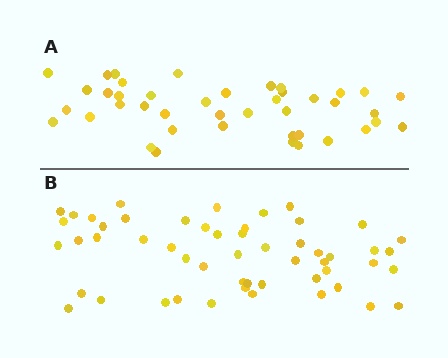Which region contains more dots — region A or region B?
Region B (the bottom region) has more dots.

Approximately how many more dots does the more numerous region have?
Region B has roughly 12 or so more dots than region A.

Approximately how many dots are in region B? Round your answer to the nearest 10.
About 50 dots. (The exact count is 53, which rounds to 50.)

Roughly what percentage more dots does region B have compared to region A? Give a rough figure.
About 25% more.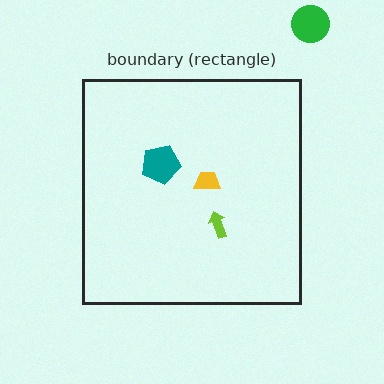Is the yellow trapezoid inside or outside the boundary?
Inside.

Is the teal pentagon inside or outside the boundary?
Inside.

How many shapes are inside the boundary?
3 inside, 1 outside.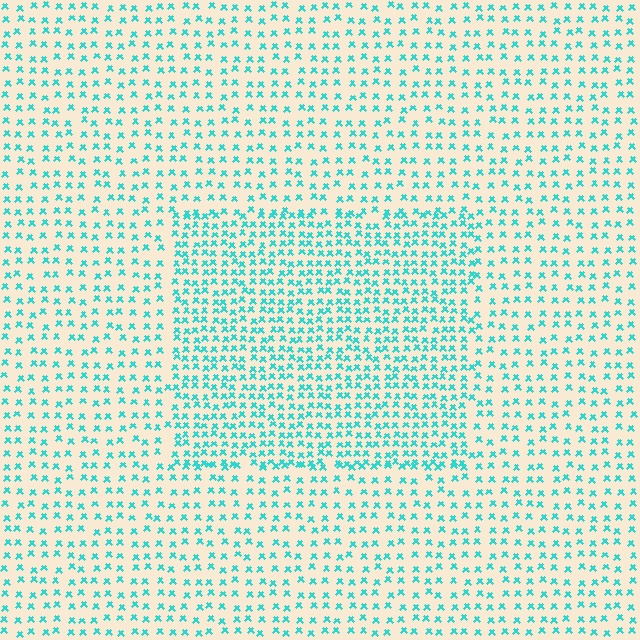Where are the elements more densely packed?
The elements are more densely packed inside the rectangle boundary.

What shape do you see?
I see a rectangle.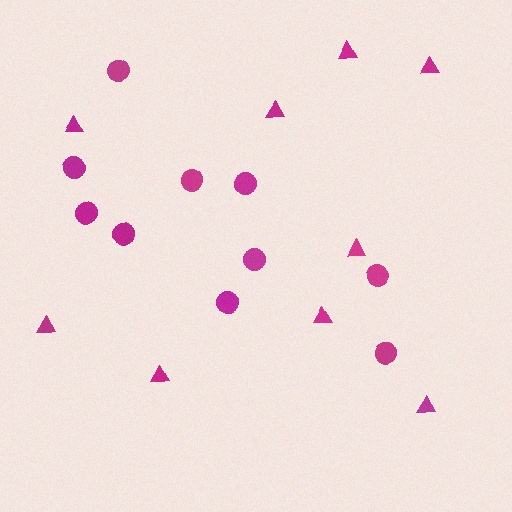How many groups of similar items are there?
There are 2 groups: one group of triangles (9) and one group of circles (10).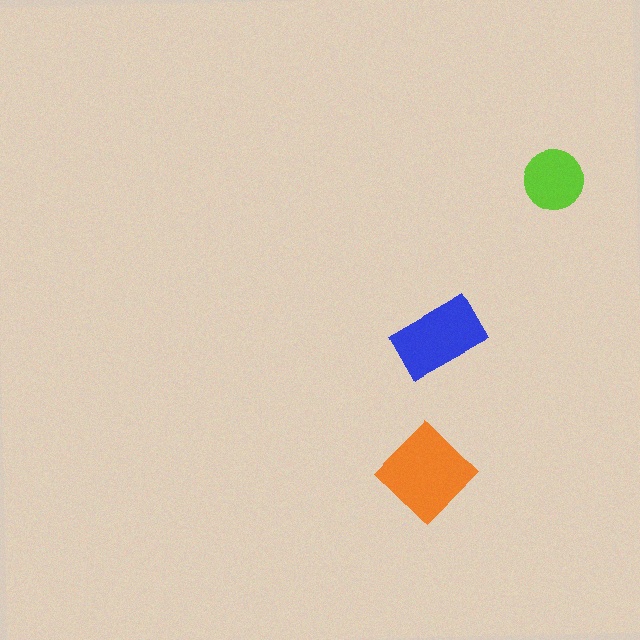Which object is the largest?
The orange diamond.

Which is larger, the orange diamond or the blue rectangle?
The orange diamond.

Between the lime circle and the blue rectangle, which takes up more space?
The blue rectangle.